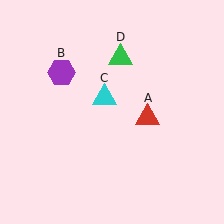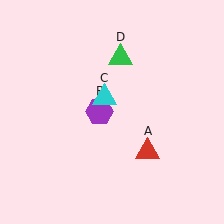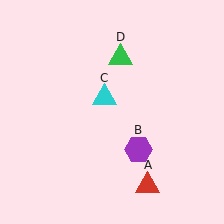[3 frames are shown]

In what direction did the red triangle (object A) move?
The red triangle (object A) moved down.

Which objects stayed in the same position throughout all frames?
Cyan triangle (object C) and green triangle (object D) remained stationary.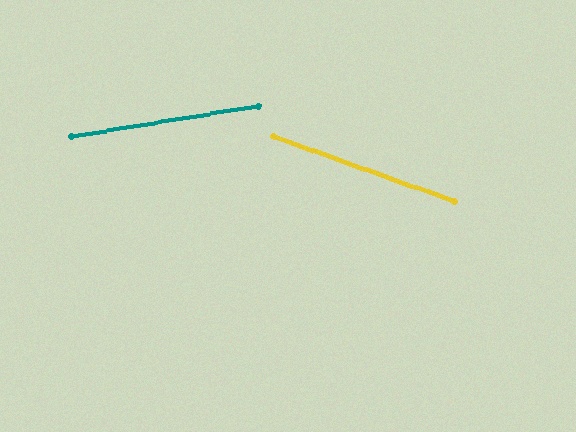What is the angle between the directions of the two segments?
Approximately 29 degrees.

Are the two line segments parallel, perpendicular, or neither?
Neither parallel nor perpendicular — they differ by about 29°.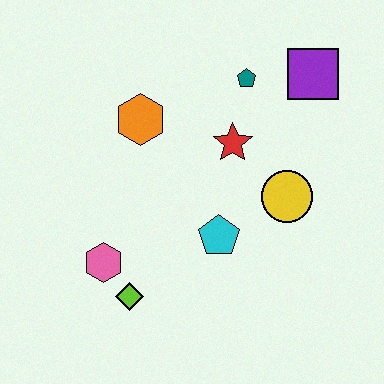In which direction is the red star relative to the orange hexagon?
The red star is to the right of the orange hexagon.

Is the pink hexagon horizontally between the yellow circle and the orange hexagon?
No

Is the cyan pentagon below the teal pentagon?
Yes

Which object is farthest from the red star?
The lime diamond is farthest from the red star.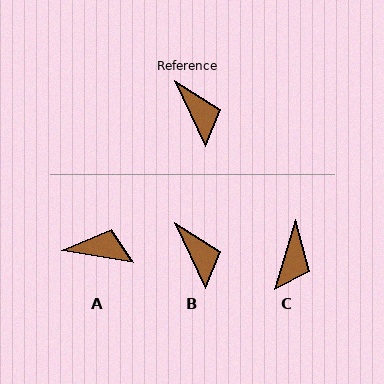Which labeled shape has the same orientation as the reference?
B.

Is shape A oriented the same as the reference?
No, it is off by about 55 degrees.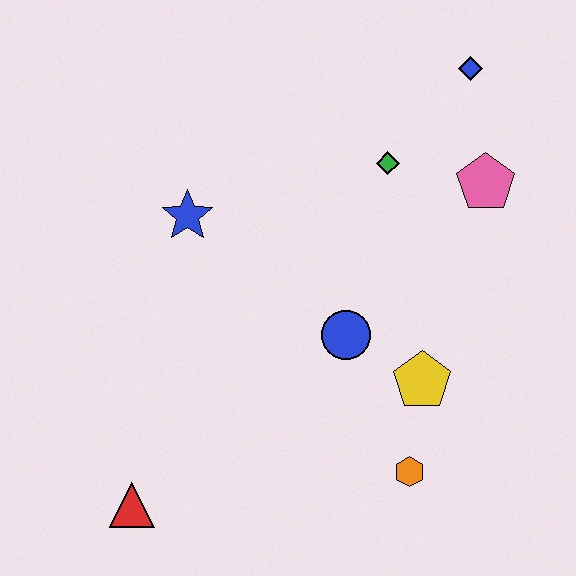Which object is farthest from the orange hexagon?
The blue diamond is farthest from the orange hexagon.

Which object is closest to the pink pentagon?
The green diamond is closest to the pink pentagon.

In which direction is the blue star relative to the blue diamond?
The blue star is to the left of the blue diamond.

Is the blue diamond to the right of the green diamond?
Yes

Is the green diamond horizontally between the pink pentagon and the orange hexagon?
No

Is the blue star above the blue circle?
Yes